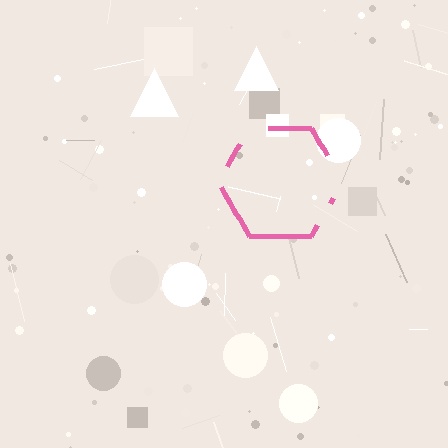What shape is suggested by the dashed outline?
The dashed outline suggests a hexagon.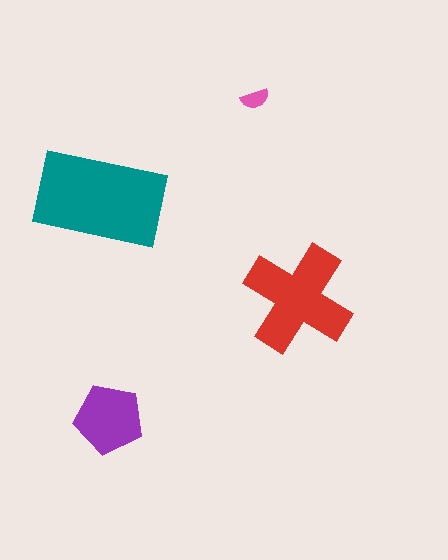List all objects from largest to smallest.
The teal rectangle, the red cross, the purple pentagon, the pink semicircle.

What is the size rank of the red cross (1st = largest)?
2nd.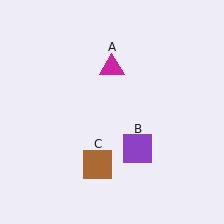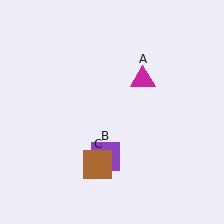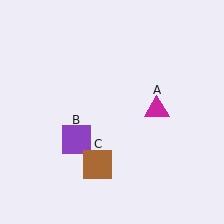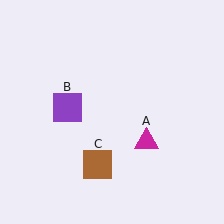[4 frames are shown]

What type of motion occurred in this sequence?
The magenta triangle (object A), purple square (object B) rotated clockwise around the center of the scene.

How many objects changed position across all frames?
2 objects changed position: magenta triangle (object A), purple square (object B).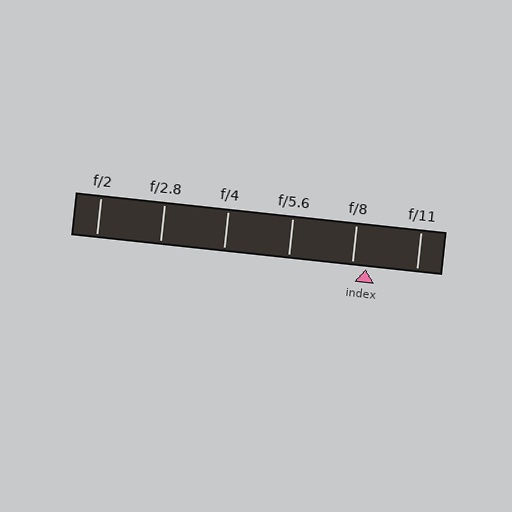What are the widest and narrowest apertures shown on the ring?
The widest aperture shown is f/2 and the narrowest is f/11.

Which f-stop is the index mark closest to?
The index mark is closest to f/8.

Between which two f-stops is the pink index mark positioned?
The index mark is between f/8 and f/11.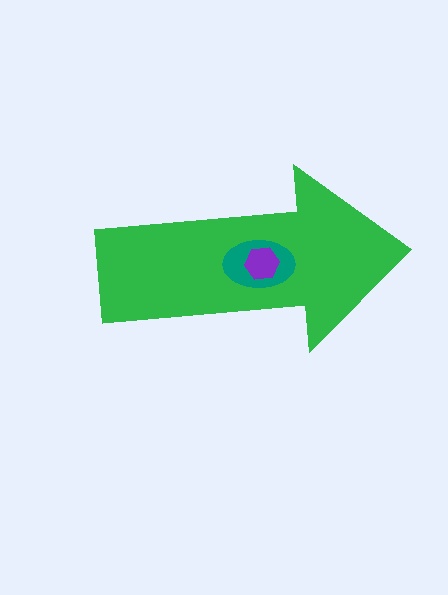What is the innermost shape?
The purple hexagon.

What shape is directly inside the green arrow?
The teal ellipse.